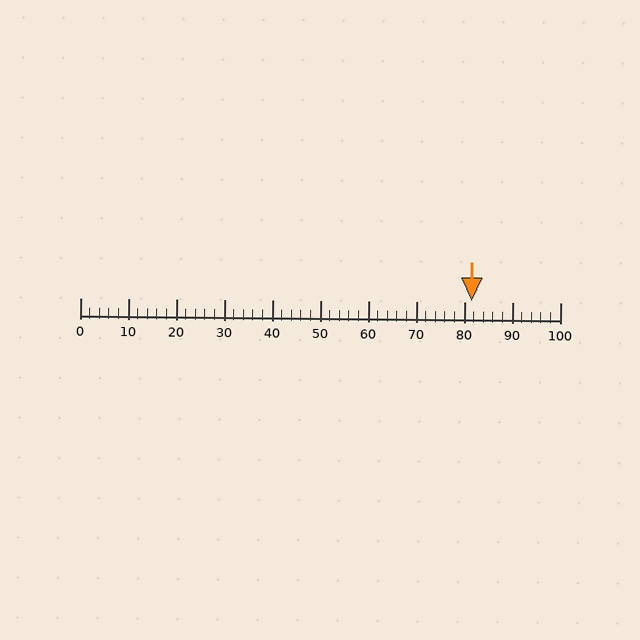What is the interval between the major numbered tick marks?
The major tick marks are spaced 10 units apart.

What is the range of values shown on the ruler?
The ruler shows values from 0 to 100.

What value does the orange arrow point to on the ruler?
The orange arrow points to approximately 82.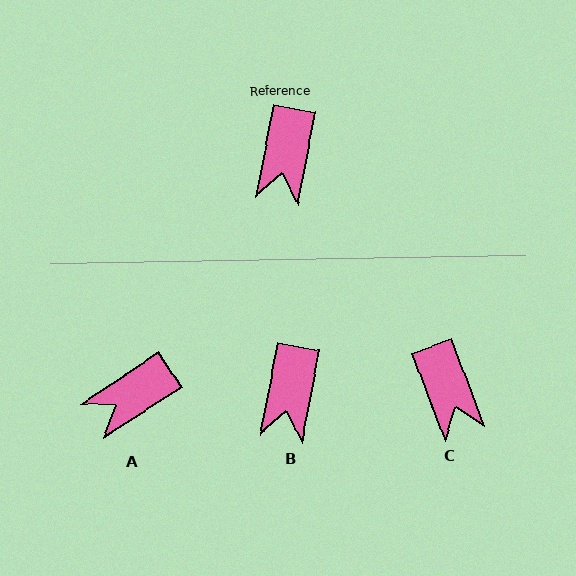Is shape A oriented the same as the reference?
No, it is off by about 46 degrees.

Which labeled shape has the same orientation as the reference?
B.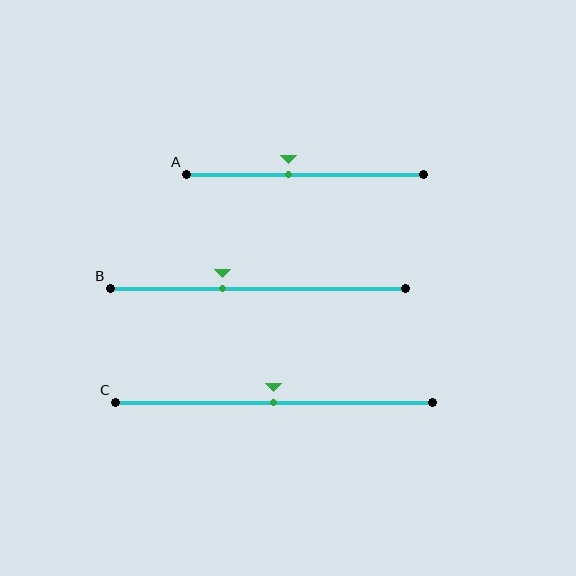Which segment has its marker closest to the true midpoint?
Segment C has its marker closest to the true midpoint.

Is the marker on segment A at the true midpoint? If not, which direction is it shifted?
No, the marker on segment A is shifted to the left by about 7% of the segment length.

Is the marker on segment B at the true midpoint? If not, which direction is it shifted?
No, the marker on segment B is shifted to the left by about 12% of the segment length.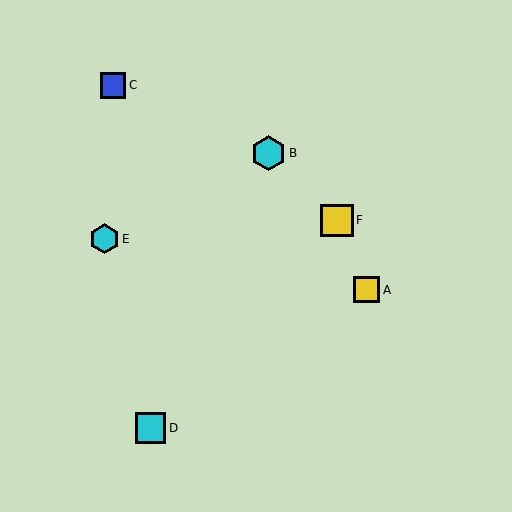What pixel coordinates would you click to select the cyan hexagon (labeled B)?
Click at (268, 153) to select the cyan hexagon B.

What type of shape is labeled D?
Shape D is a cyan square.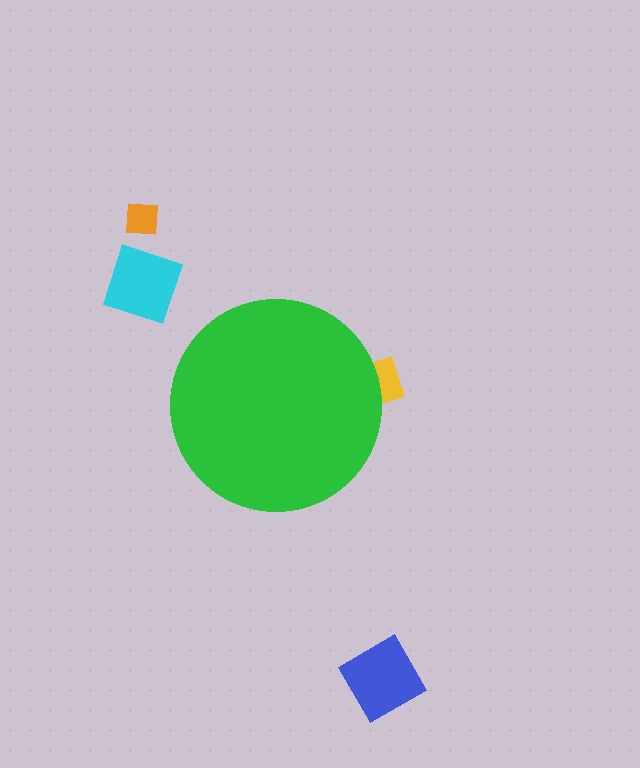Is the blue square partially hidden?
No, the blue square is fully visible.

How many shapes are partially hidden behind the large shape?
1 shape is partially hidden.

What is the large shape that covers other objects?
A green circle.